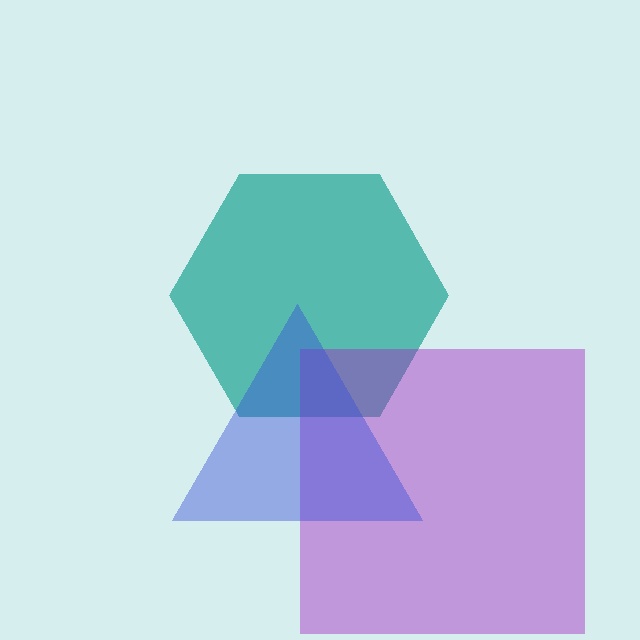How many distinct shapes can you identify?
There are 3 distinct shapes: a teal hexagon, a purple square, a blue triangle.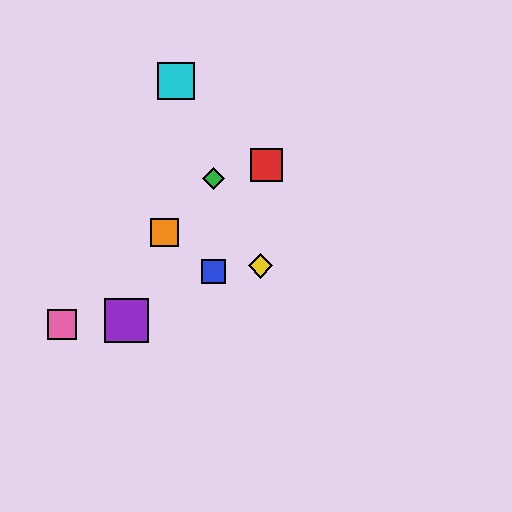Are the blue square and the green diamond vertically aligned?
Yes, both are at x≈213.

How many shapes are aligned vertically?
2 shapes (the blue square, the green diamond) are aligned vertically.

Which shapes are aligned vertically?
The blue square, the green diamond are aligned vertically.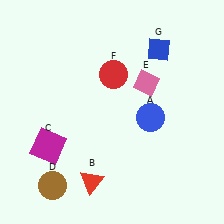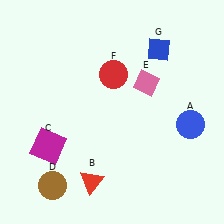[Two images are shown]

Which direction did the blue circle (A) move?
The blue circle (A) moved right.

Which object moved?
The blue circle (A) moved right.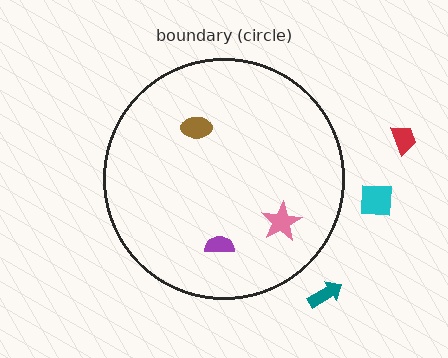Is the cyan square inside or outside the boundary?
Outside.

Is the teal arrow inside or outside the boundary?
Outside.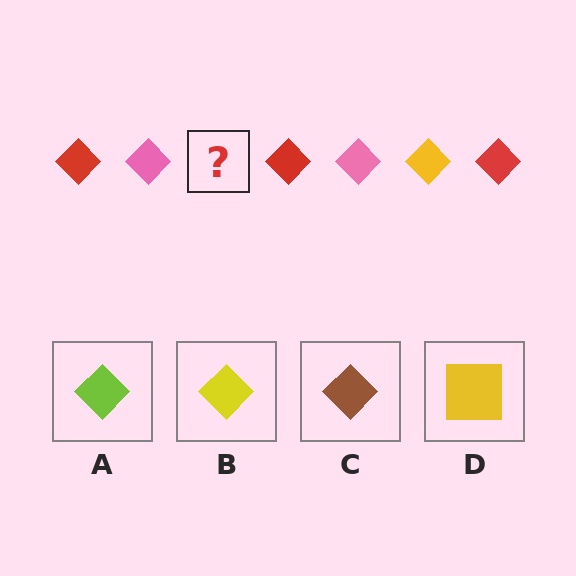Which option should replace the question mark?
Option B.